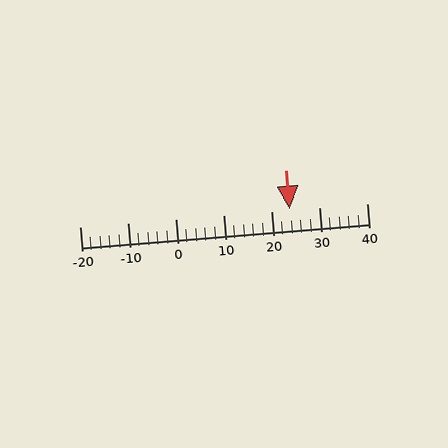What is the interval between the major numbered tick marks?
The major tick marks are spaced 10 units apart.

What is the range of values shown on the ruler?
The ruler shows values from -20 to 40.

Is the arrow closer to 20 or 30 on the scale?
The arrow is closer to 20.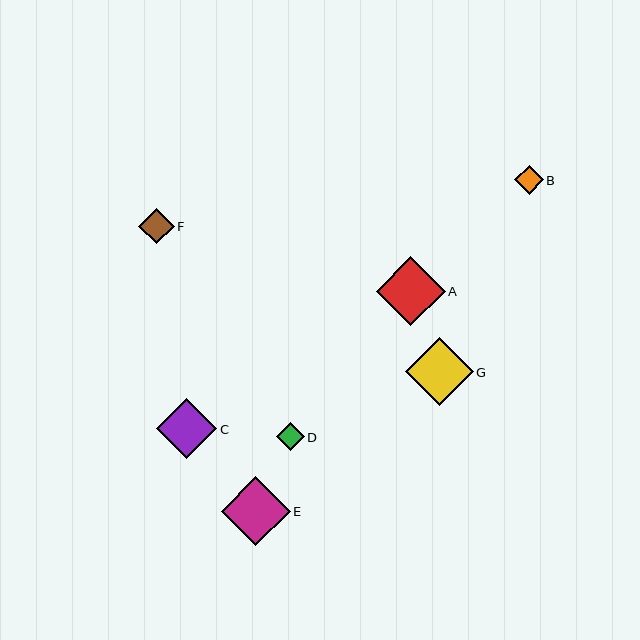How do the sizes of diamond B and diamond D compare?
Diamond B and diamond D are approximately the same size.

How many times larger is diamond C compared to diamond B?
Diamond C is approximately 2.1 times the size of diamond B.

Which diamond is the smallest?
Diamond D is the smallest with a size of approximately 28 pixels.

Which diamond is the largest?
Diamond E is the largest with a size of approximately 69 pixels.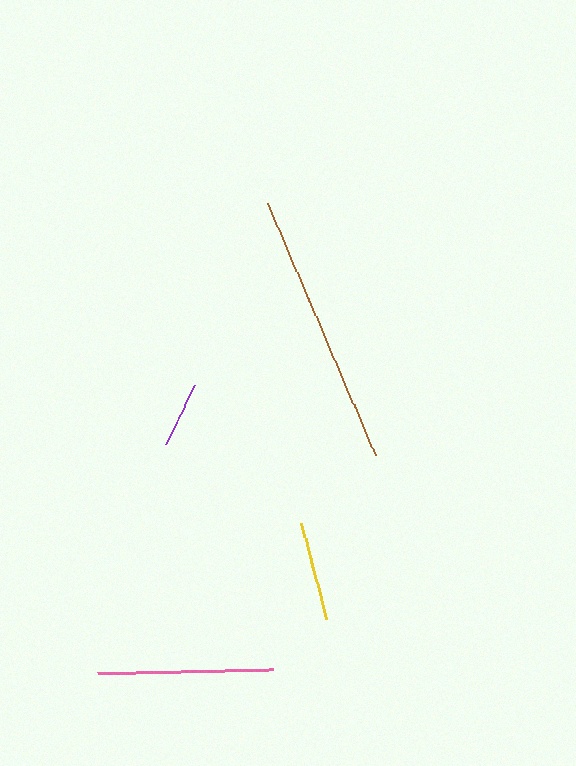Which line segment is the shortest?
The purple line is the shortest at approximately 66 pixels.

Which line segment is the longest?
The brown line is the longest at approximately 274 pixels.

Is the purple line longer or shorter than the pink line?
The pink line is longer than the purple line.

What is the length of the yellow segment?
The yellow segment is approximately 100 pixels long.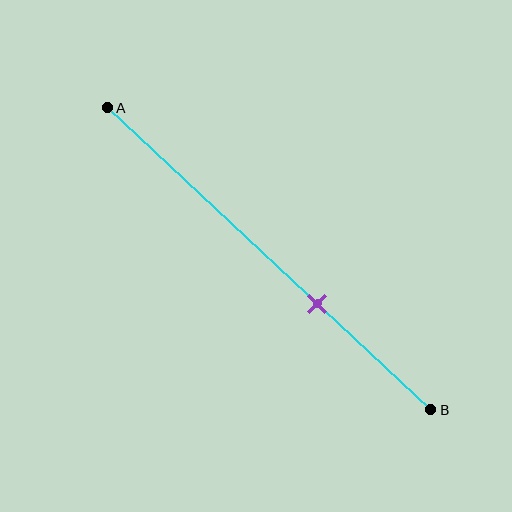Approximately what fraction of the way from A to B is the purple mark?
The purple mark is approximately 65% of the way from A to B.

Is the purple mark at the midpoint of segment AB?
No, the mark is at about 65% from A, not at the 50% midpoint.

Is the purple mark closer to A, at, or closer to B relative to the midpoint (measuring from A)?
The purple mark is closer to point B than the midpoint of segment AB.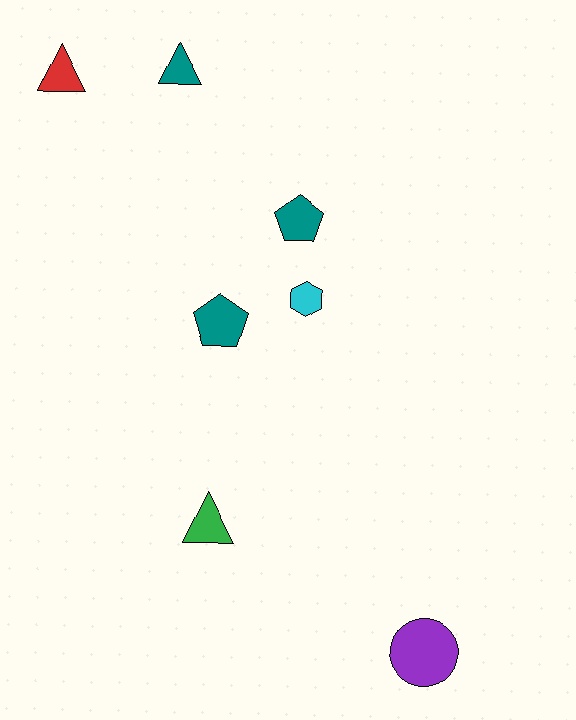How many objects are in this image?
There are 7 objects.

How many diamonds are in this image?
There are no diamonds.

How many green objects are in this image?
There is 1 green object.